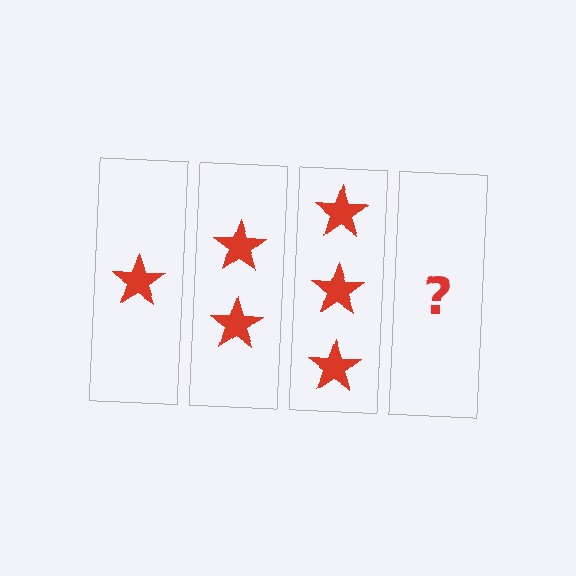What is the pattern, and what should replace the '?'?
The pattern is that each step adds one more star. The '?' should be 4 stars.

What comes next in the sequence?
The next element should be 4 stars.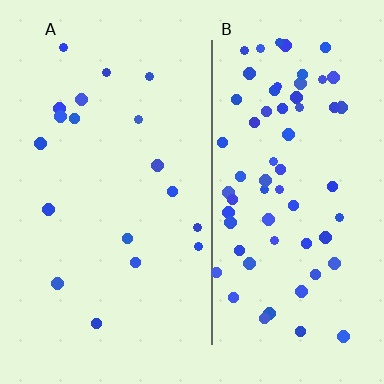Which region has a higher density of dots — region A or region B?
B (the right).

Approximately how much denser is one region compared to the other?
Approximately 3.6× — region B over region A.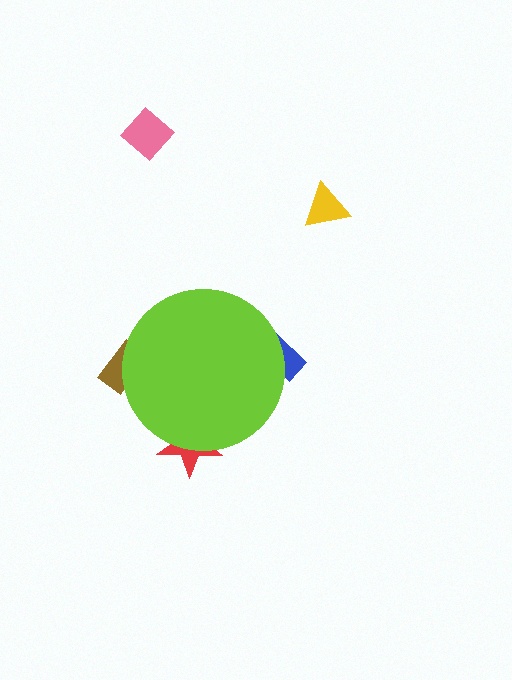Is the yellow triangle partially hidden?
No, the yellow triangle is fully visible.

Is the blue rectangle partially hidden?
Yes, the blue rectangle is partially hidden behind the lime circle.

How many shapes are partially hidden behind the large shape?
3 shapes are partially hidden.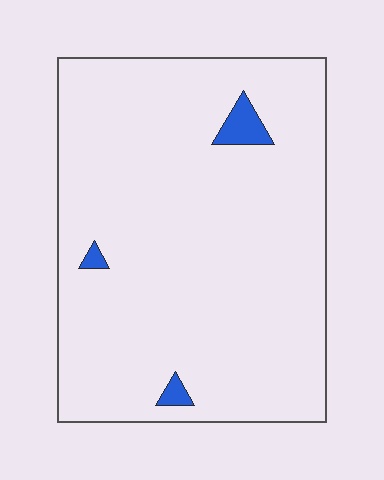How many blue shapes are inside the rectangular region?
3.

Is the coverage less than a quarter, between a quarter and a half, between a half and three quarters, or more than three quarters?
Less than a quarter.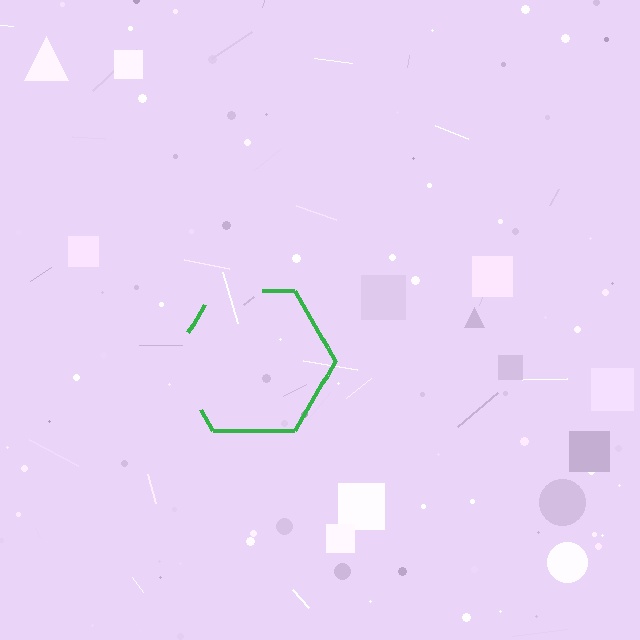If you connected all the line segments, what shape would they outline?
They would outline a hexagon.